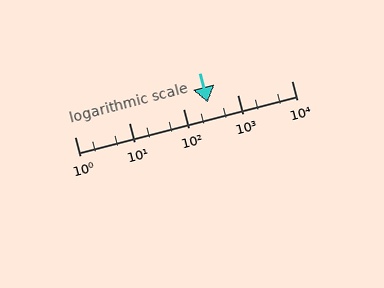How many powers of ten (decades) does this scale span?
The scale spans 4 decades, from 1 to 10000.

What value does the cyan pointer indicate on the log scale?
The pointer indicates approximately 290.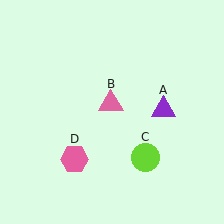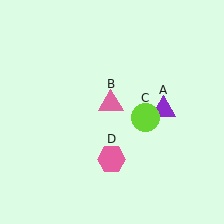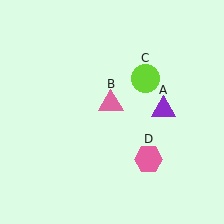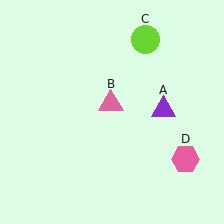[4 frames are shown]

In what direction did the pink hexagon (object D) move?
The pink hexagon (object D) moved right.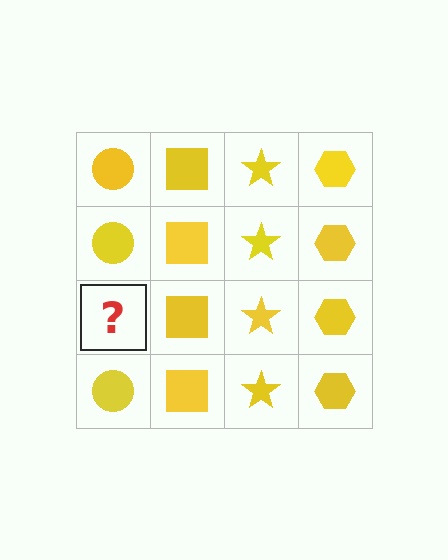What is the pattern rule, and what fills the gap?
The rule is that each column has a consistent shape. The gap should be filled with a yellow circle.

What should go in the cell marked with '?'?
The missing cell should contain a yellow circle.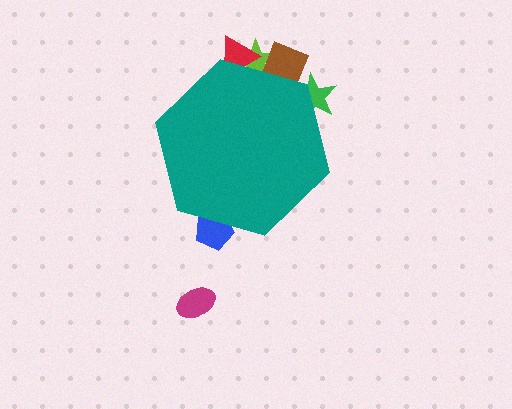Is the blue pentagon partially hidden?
Yes, the blue pentagon is partially hidden behind the teal hexagon.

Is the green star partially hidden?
Yes, the green star is partially hidden behind the teal hexagon.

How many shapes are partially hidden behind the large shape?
5 shapes are partially hidden.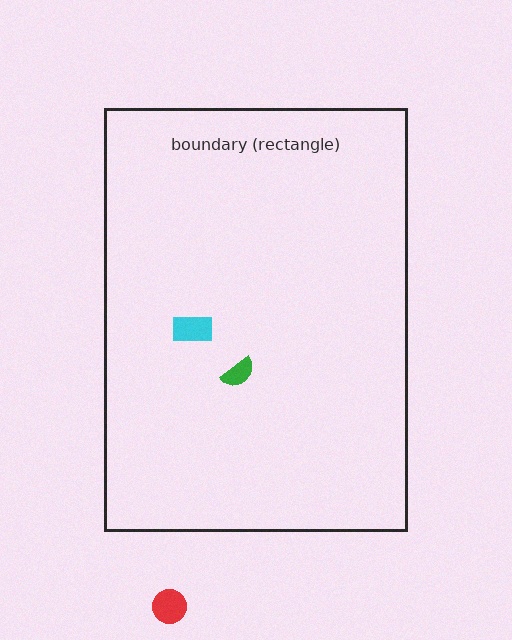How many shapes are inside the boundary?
2 inside, 1 outside.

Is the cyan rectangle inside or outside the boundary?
Inside.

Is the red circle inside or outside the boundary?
Outside.